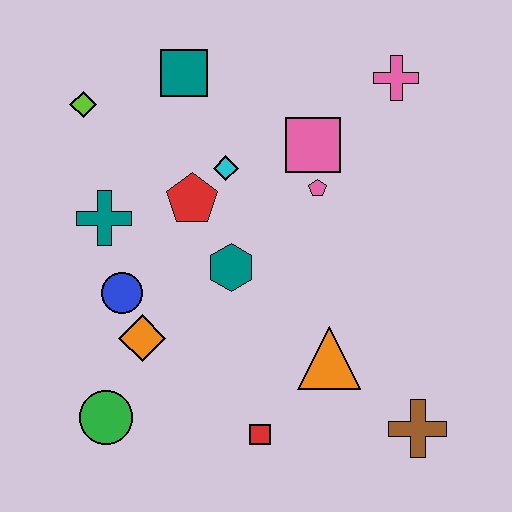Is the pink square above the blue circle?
Yes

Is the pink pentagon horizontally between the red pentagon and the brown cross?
Yes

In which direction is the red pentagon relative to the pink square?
The red pentagon is to the left of the pink square.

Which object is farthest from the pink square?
The green circle is farthest from the pink square.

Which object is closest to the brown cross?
The orange triangle is closest to the brown cross.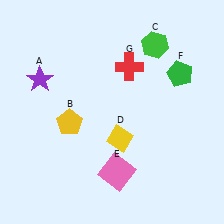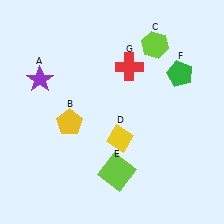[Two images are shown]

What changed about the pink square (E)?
In Image 1, E is pink. In Image 2, it changed to lime.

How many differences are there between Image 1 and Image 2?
There are 2 differences between the two images.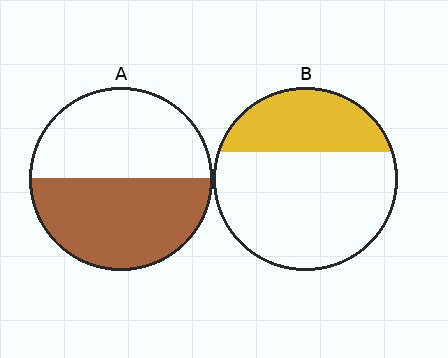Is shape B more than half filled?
No.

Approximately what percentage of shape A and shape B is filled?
A is approximately 50% and B is approximately 30%.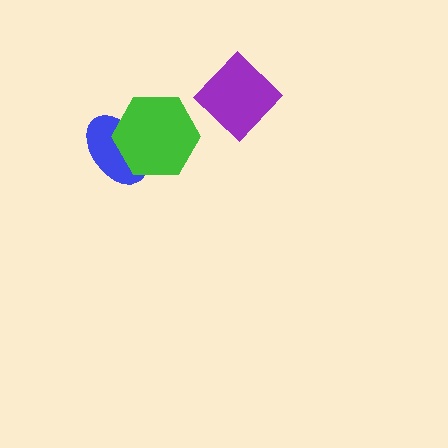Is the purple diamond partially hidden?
No, no other shape covers it.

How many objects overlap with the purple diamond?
0 objects overlap with the purple diamond.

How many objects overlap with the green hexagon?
1 object overlaps with the green hexagon.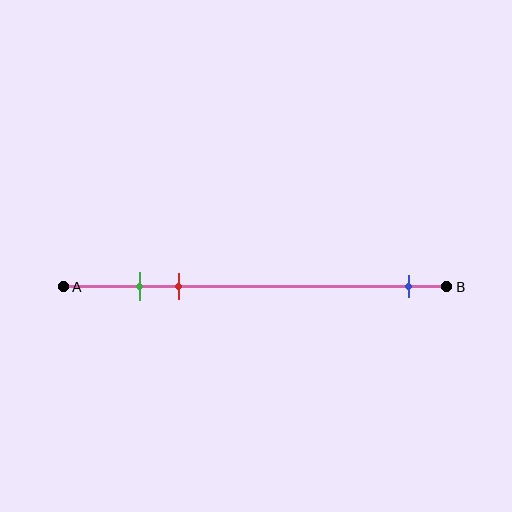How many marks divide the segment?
There are 3 marks dividing the segment.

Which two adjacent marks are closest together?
The green and red marks are the closest adjacent pair.